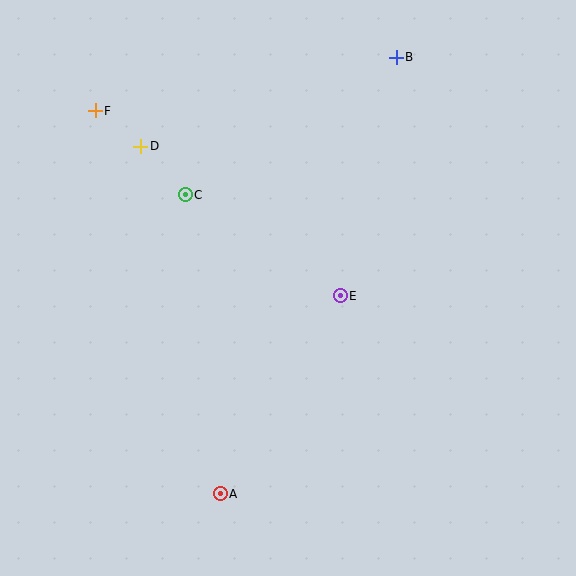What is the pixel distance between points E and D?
The distance between E and D is 249 pixels.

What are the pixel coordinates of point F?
Point F is at (95, 111).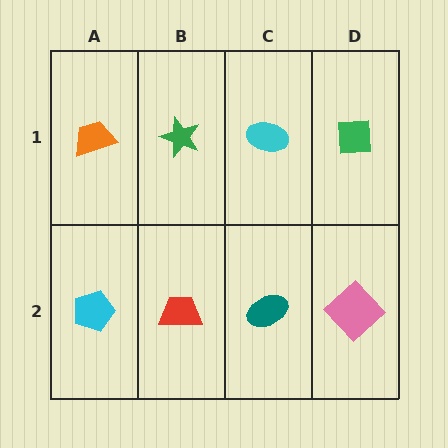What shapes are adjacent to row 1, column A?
A cyan pentagon (row 2, column A), a green star (row 1, column B).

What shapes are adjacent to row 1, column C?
A teal ellipse (row 2, column C), a green star (row 1, column B), a green square (row 1, column D).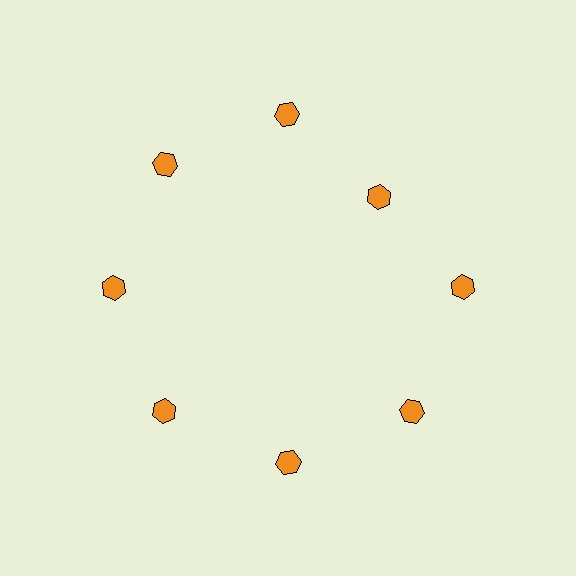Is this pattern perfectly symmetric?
No. The 8 orange hexagons are arranged in a ring, but one element near the 2 o'clock position is pulled inward toward the center, breaking the 8-fold rotational symmetry.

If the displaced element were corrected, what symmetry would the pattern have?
It would have 8-fold rotational symmetry — the pattern would map onto itself every 45 degrees.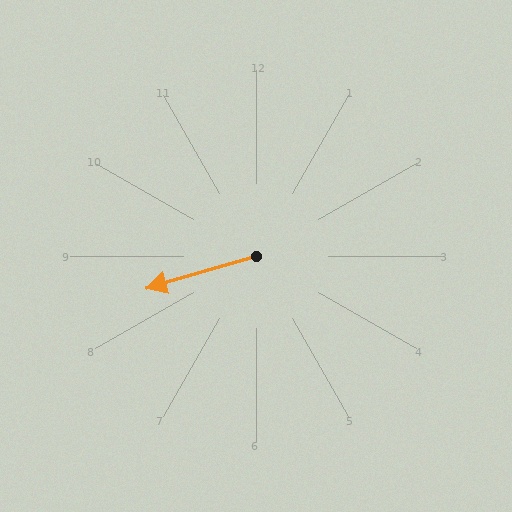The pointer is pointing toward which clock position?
Roughly 8 o'clock.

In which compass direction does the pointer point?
West.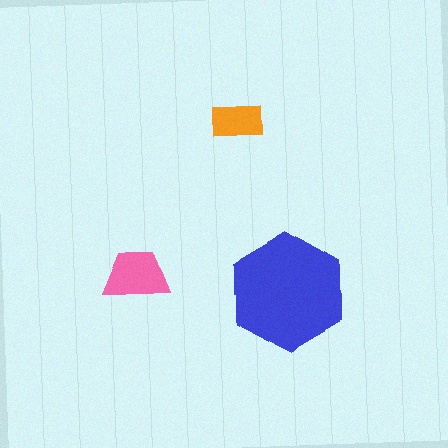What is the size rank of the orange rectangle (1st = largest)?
3rd.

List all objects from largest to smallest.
The blue hexagon, the pink trapezoid, the orange rectangle.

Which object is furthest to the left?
The pink trapezoid is leftmost.